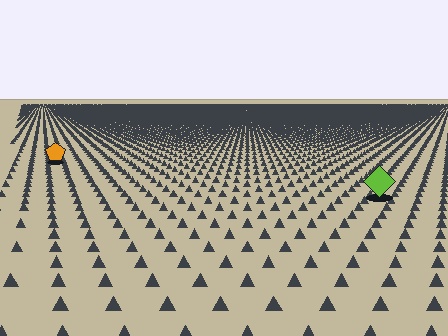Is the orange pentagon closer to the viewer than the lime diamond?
No. The lime diamond is closer — you can tell from the texture gradient: the ground texture is coarser near it.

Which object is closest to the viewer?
The lime diamond is closest. The texture marks near it are larger and more spread out.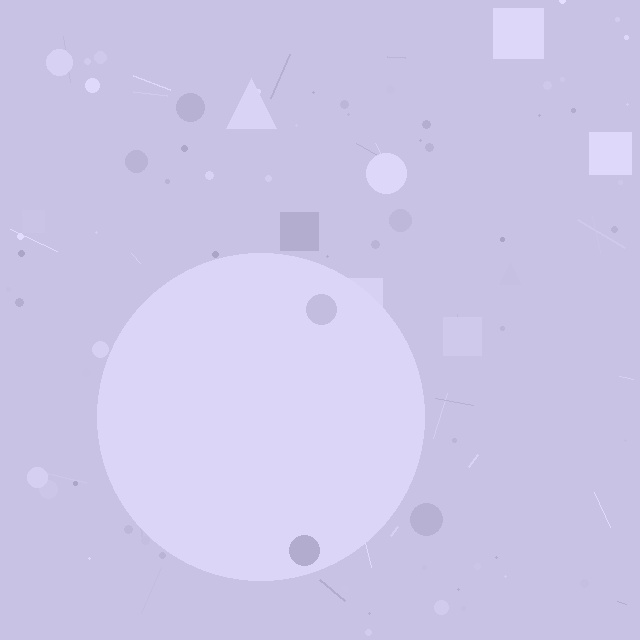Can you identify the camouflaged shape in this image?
The camouflaged shape is a circle.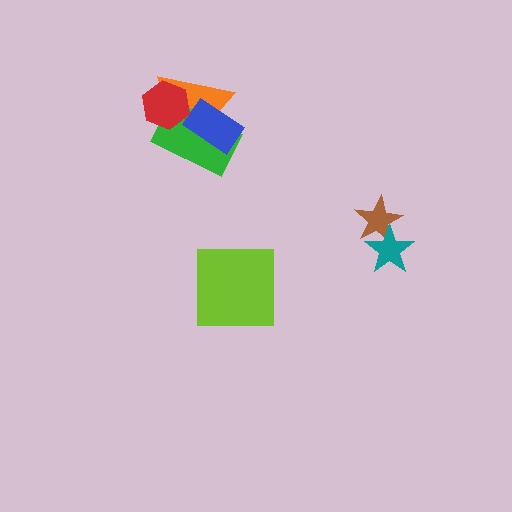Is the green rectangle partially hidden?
Yes, it is partially covered by another shape.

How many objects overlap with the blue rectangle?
2 objects overlap with the blue rectangle.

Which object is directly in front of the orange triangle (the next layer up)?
The green rectangle is directly in front of the orange triangle.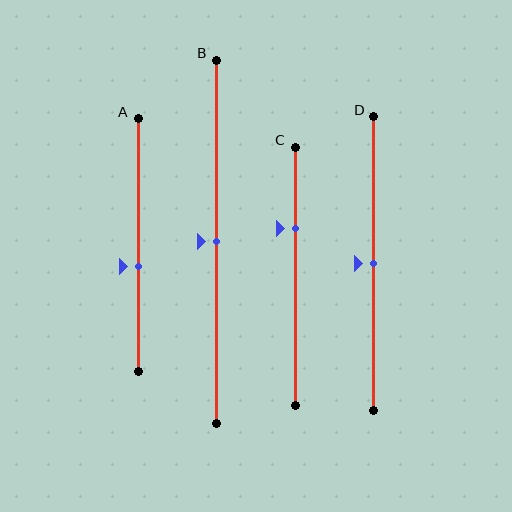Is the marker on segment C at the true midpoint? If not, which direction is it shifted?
No, the marker on segment C is shifted upward by about 18% of the segment length.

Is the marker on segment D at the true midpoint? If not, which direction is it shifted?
Yes, the marker on segment D is at the true midpoint.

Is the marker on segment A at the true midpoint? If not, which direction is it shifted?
No, the marker on segment A is shifted downward by about 8% of the segment length.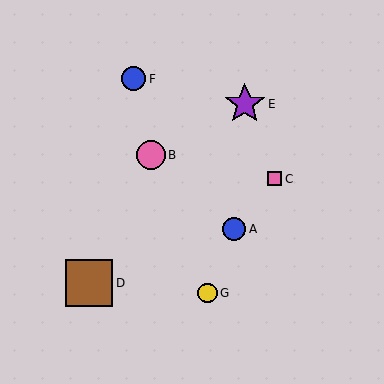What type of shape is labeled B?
Shape B is a pink circle.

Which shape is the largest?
The brown square (labeled D) is the largest.